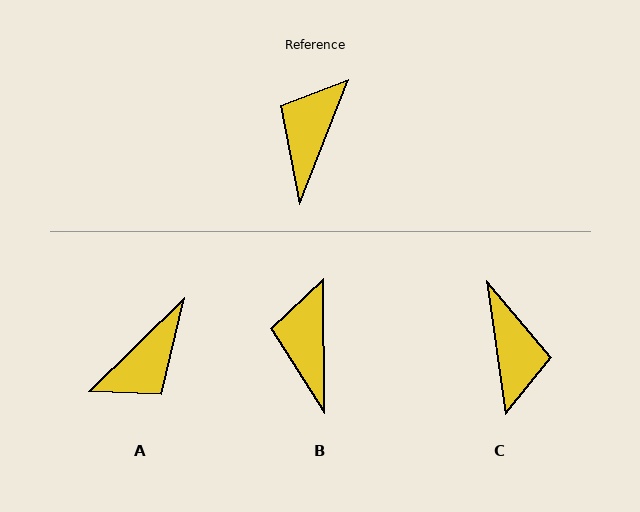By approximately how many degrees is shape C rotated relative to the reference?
Approximately 151 degrees clockwise.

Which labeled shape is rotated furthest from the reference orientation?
A, about 156 degrees away.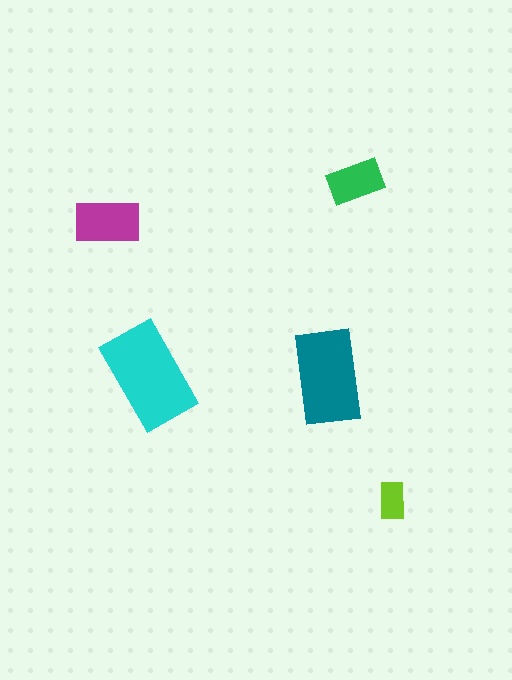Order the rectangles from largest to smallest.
the cyan one, the teal one, the magenta one, the green one, the lime one.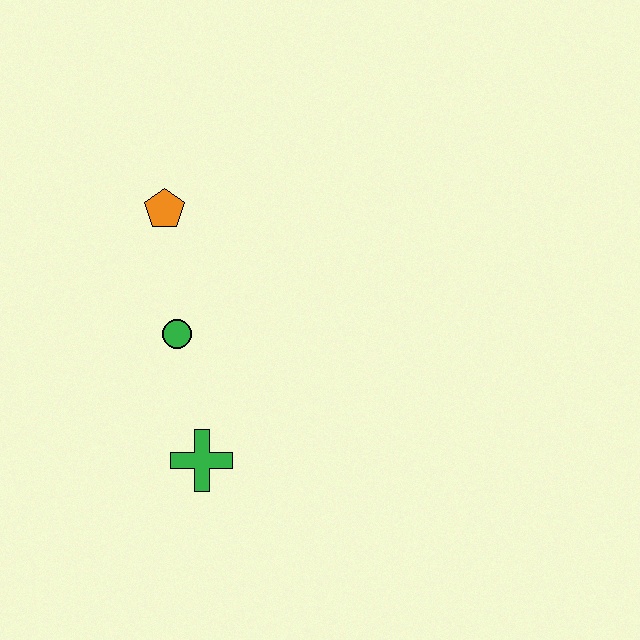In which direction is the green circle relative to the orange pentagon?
The green circle is below the orange pentagon.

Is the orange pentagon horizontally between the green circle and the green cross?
No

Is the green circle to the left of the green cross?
Yes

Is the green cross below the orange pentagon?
Yes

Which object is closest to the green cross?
The green circle is closest to the green cross.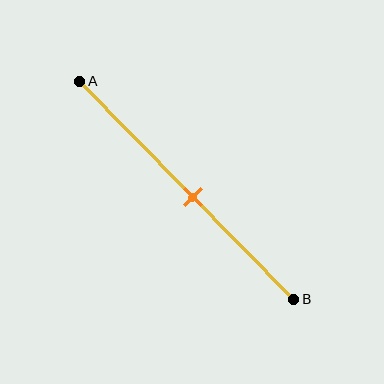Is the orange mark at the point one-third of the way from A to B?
No, the mark is at about 55% from A, not at the 33% one-third point.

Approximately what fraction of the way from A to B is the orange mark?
The orange mark is approximately 55% of the way from A to B.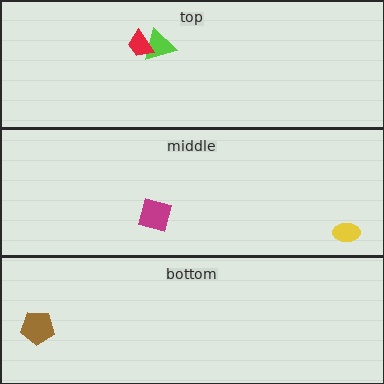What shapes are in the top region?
The lime triangle, the red trapezoid.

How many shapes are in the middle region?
2.